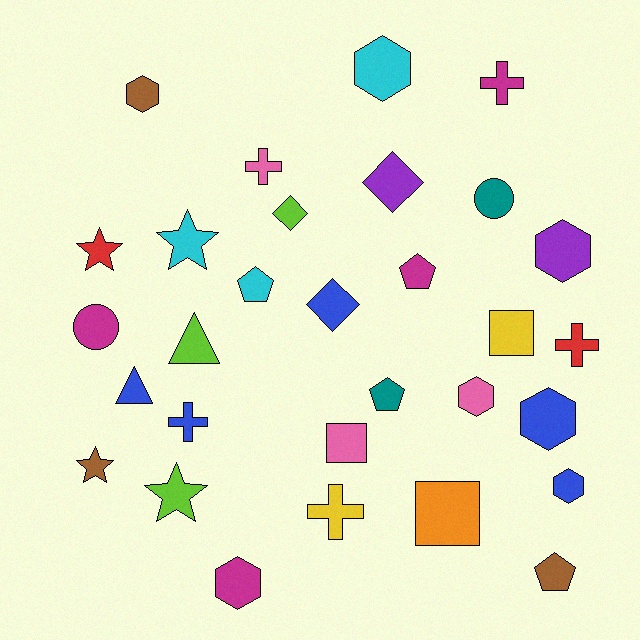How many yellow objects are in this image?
There are 2 yellow objects.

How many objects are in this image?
There are 30 objects.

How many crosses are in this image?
There are 5 crosses.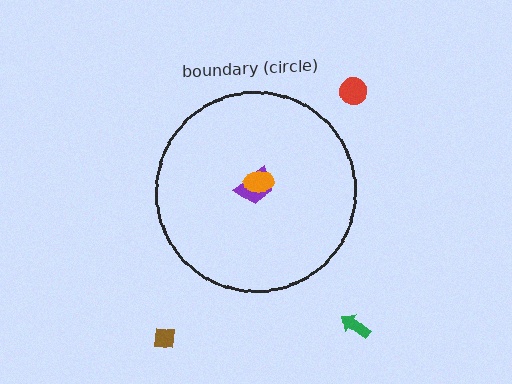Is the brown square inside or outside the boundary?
Outside.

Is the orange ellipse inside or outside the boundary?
Inside.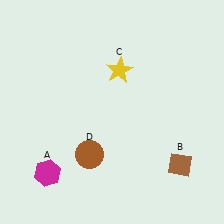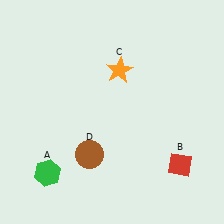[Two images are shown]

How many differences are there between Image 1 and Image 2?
There are 3 differences between the two images.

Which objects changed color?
A changed from magenta to green. B changed from brown to red. C changed from yellow to orange.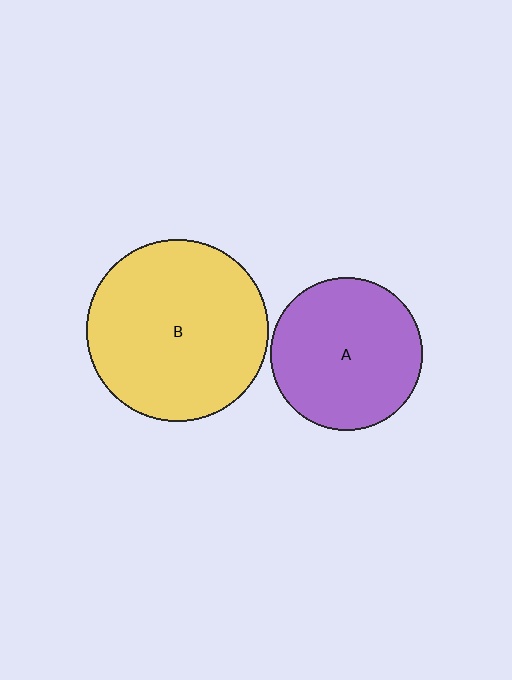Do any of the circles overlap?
No, none of the circles overlap.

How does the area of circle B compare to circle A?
Approximately 1.4 times.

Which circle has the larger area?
Circle B (yellow).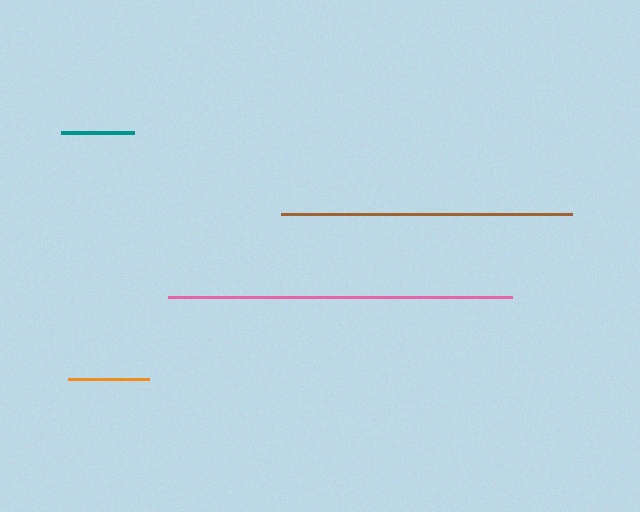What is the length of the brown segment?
The brown segment is approximately 291 pixels long.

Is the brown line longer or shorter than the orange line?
The brown line is longer than the orange line.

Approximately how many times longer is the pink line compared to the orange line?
The pink line is approximately 4.2 times the length of the orange line.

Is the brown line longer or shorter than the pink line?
The pink line is longer than the brown line.